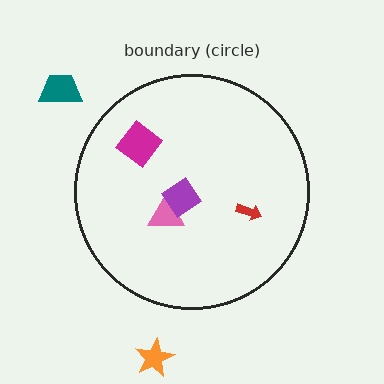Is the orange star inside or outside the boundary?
Outside.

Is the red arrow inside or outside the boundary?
Inside.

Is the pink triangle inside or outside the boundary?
Inside.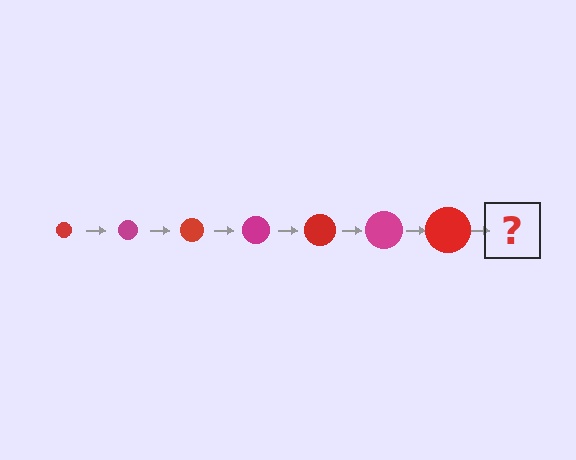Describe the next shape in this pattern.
It should be a magenta circle, larger than the previous one.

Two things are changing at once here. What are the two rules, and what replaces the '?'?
The two rules are that the circle grows larger each step and the color cycles through red and magenta. The '?' should be a magenta circle, larger than the previous one.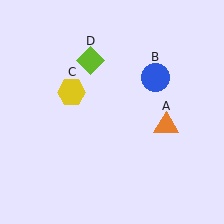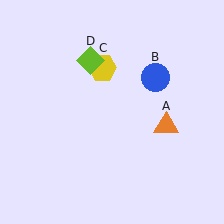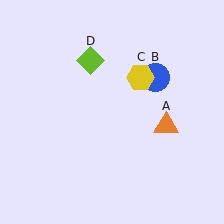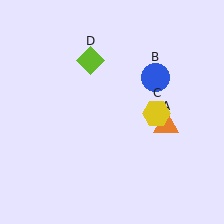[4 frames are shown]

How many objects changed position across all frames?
1 object changed position: yellow hexagon (object C).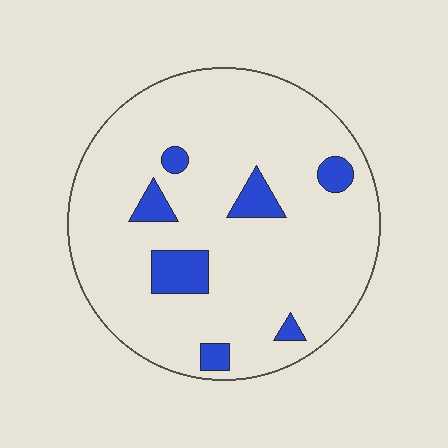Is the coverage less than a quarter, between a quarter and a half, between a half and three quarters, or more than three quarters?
Less than a quarter.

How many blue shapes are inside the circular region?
7.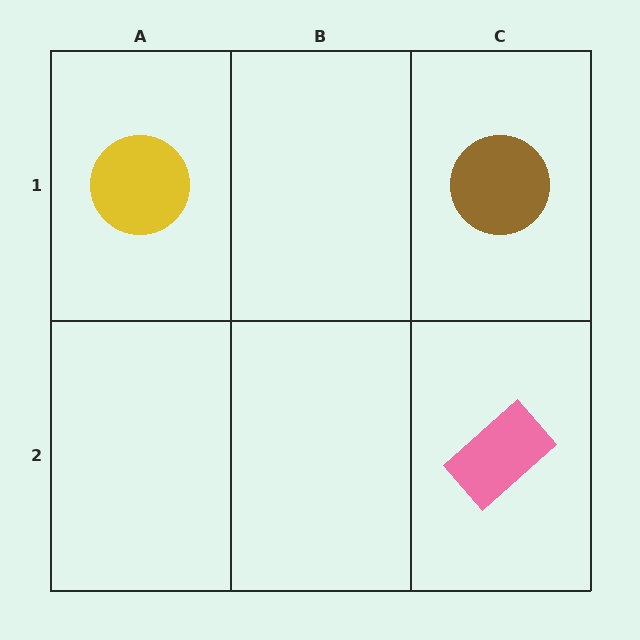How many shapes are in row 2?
1 shape.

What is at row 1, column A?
A yellow circle.